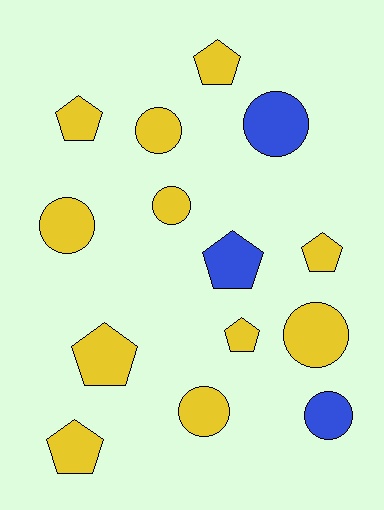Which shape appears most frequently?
Pentagon, with 7 objects.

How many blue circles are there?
There are 2 blue circles.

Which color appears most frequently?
Yellow, with 11 objects.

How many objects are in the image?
There are 14 objects.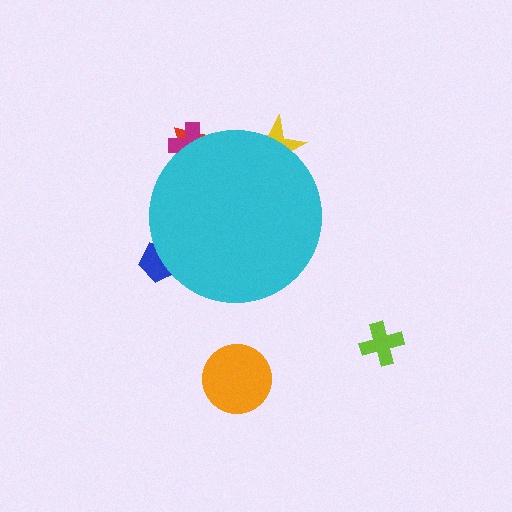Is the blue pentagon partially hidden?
Yes, the blue pentagon is partially hidden behind the cyan circle.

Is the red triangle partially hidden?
Yes, the red triangle is partially hidden behind the cyan circle.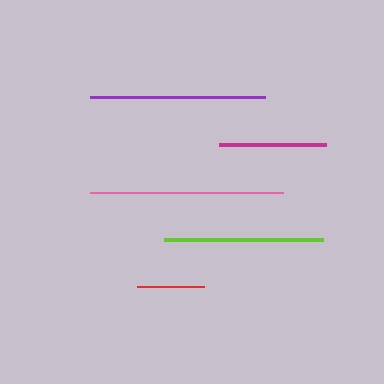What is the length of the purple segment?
The purple segment is approximately 175 pixels long.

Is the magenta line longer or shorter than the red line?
The magenta line is longer than the red line.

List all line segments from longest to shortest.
From longest to shortest: pink, purple, lime, magenta, red.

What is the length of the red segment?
The red segment is approximately 67 pixels long.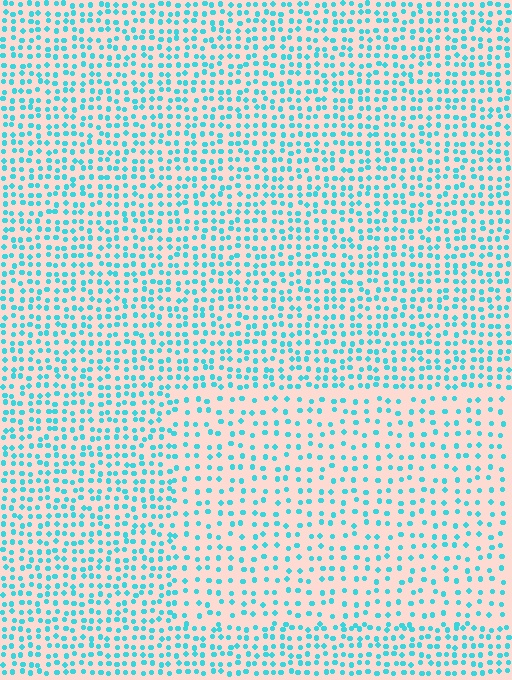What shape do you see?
I see a rectangle.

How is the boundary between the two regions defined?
The boundary is defined by a change in element density (approximately 1.7x ratio). All elements are the same color, size, and shape.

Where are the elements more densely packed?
The elements are more densely packed outside the rectangle boundary.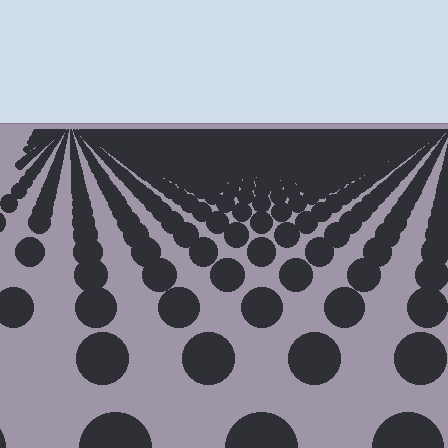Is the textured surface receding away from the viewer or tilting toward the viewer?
The surface is receding away from the viewer. Texture elements get smaller and denser toward the top.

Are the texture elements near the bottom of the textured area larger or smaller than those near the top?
Larger. Near the bottom, elements are closer to the viewer and appear at a bigger on-screen size.